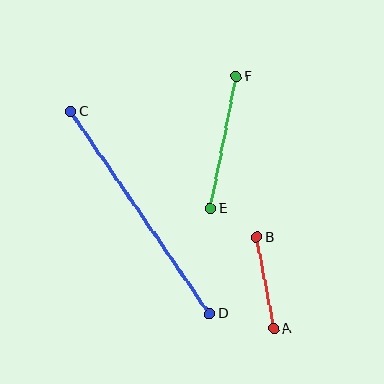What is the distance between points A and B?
The distance is approximately 93 pixels.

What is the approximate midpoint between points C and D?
The midpoint is at approximately (140, 213) pixels.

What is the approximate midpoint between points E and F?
The midpoint is at approximately (223, 142) pixels.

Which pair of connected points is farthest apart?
Points C and D are farthest apart.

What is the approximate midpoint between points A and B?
The midpoint is at approximately (265, 283) pixels.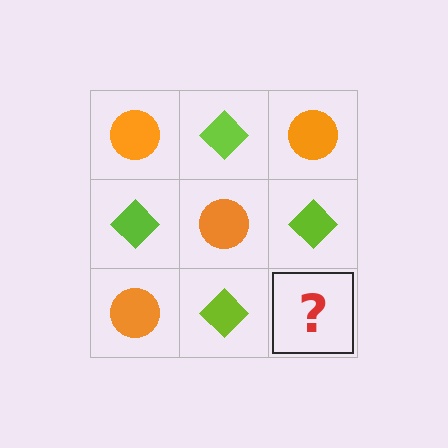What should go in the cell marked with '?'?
The missing cell should contain an orange circle.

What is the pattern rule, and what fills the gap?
The rule is that it alternates orange circle and lime diamond in a checkerboard pattern. The gap should be filled with an orange circle.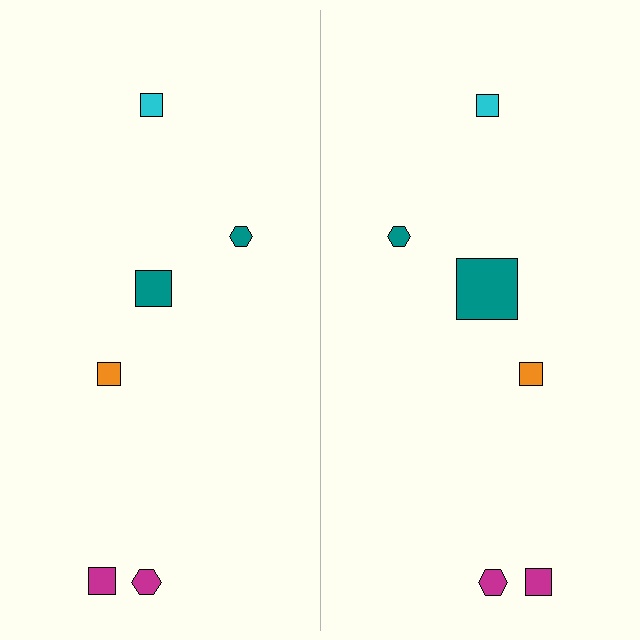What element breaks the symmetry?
The teal square on the right side has a different size than its mirror counterpart.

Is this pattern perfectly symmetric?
No, the pattern is not perfectly symmetric. The teal square on the right side has a different size than its mirror counterpart.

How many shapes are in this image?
There are 12 shapes in this image.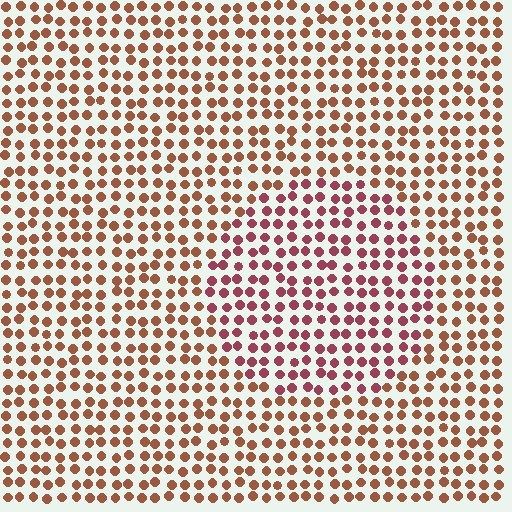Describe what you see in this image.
The image is filled with small brown elements in a uniform arrangement. A circle-shaped region is visible where the elements are tinted to a slightly different hue, forming a subtle color boundary.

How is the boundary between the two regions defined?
The boundary is defined purely by a slight shift in hue (about 34 degrees). Spacing, size, and orientation are identical on both sides.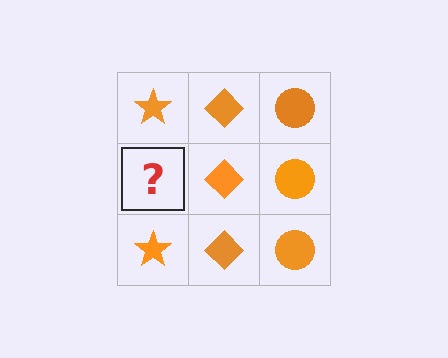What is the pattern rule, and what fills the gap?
The rule is that each column has a consistent shape. The gap should be filled with an orange star.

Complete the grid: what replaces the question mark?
The question mark should be replaced with an orange star.